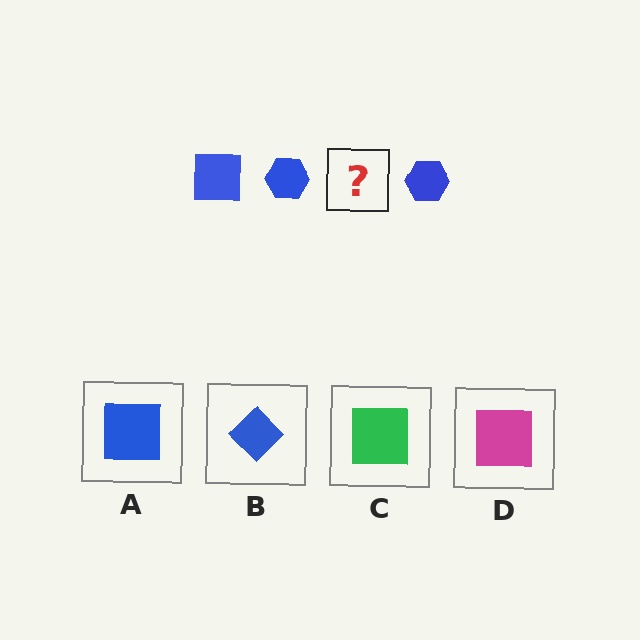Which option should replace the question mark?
Option A.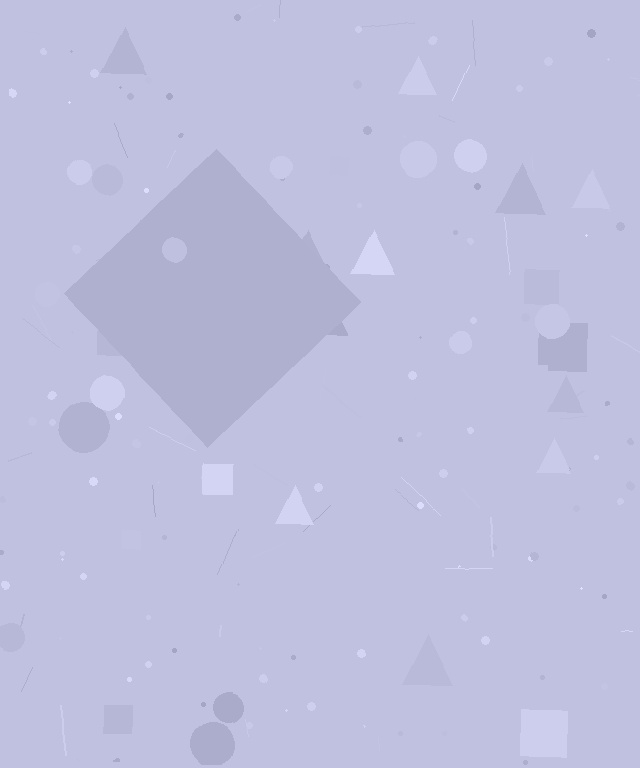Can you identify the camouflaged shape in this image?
The camouflaged shape is a diamond.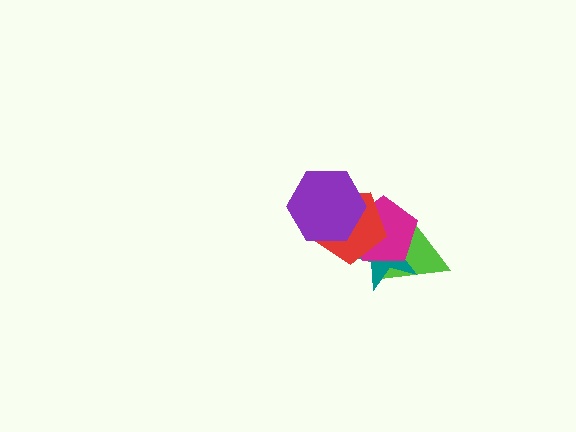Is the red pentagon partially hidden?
Yes, it is partially covered by another shape.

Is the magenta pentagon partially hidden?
Yes, it is partially covered by another shape.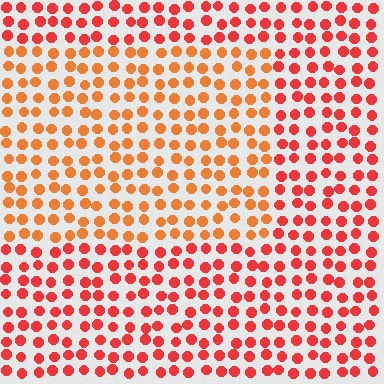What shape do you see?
I see a rectangle.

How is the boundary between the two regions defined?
The boundary is defined purely by a slight shift in hue (about 26 degrees). Spacing, size, and orientation are identical on both sides.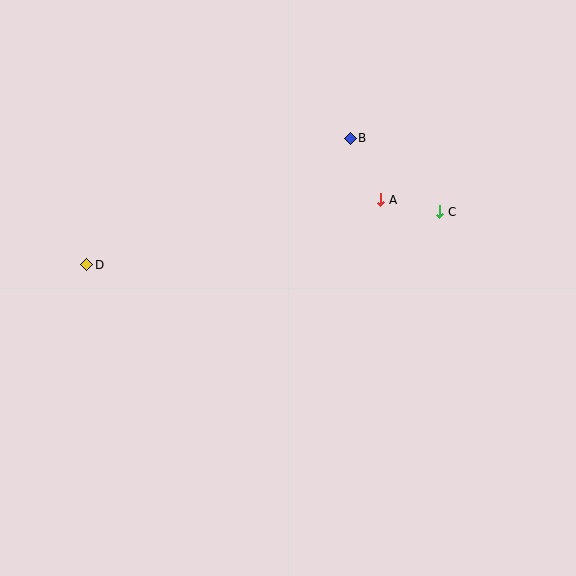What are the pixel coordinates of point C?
Point C is at (440, 212).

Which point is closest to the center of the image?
Point A at (381, 200) is closest to the center.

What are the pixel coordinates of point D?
Point D is at (87, 265).